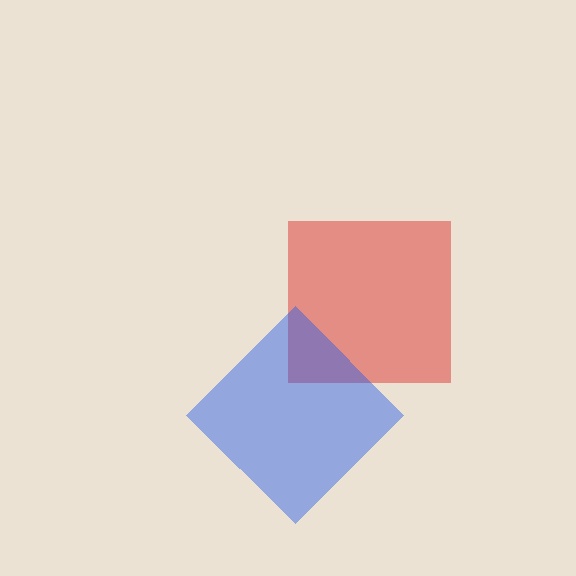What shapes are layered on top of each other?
The layered shapes are: a red square, a blue diamond.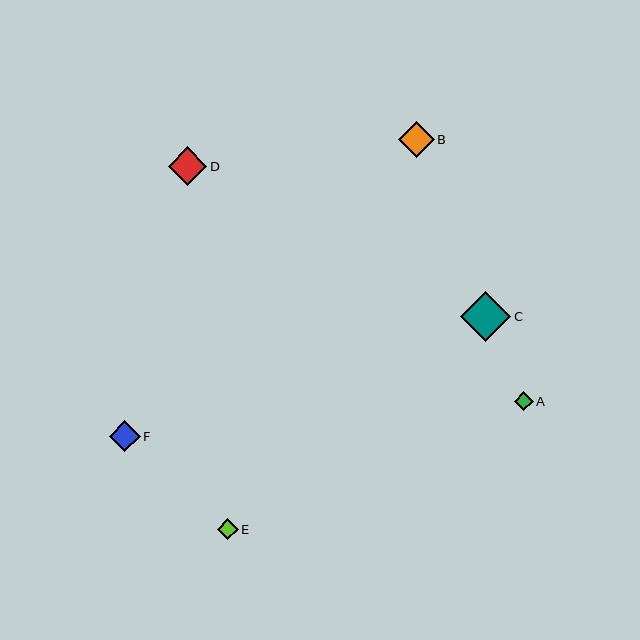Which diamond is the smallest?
Diamond A is the smallest with a size of approximately 19 pixels.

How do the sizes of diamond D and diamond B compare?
Diamond D and diamond B are approximately the same size.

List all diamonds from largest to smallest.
From largest to smallest: C, D, B, F, E, A.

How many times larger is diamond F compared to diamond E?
Diamond F is approximately 1.5 times the size of diamond E.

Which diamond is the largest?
Diamond C is the largest with a size of approximately 50 pixels.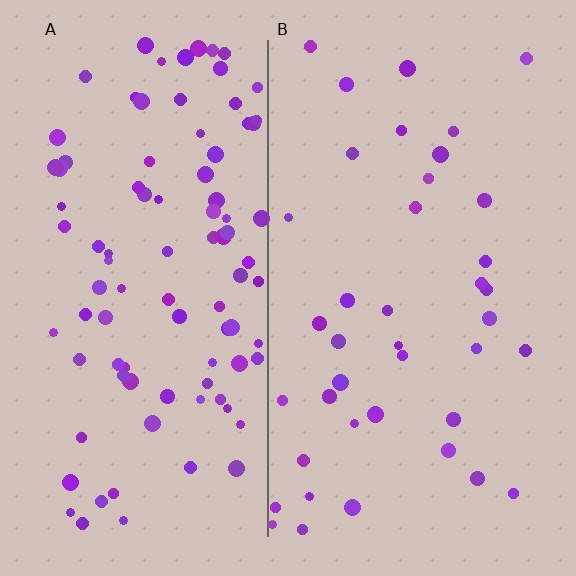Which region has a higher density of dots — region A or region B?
A (the left).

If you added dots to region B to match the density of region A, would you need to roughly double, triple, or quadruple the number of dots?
Approximately double.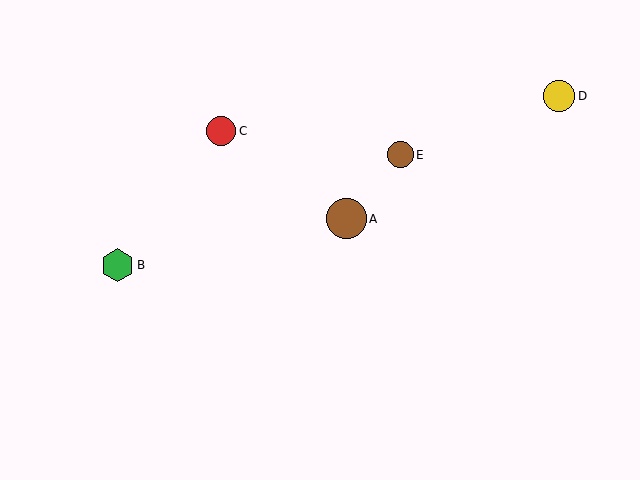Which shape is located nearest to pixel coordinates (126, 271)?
The green hexagon (labeled B) at (118, 265) is nearest to that location.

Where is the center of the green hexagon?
The center of the green hexagon is at (118, 265).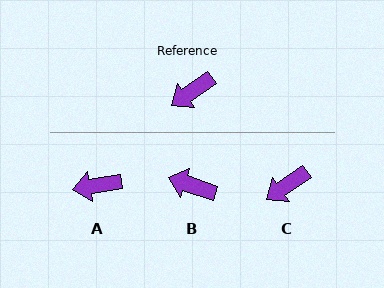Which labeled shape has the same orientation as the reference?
C.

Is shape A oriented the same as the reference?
No, it is off by about 26 degrees.